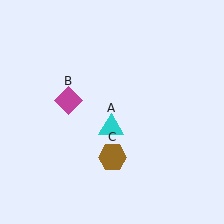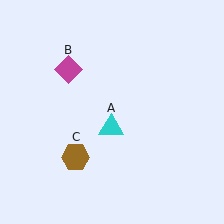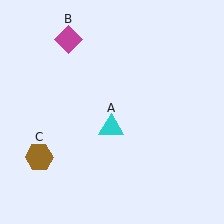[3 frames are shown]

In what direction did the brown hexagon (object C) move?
The brown hexagon (object C) moved left.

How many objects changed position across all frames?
2 objects changed position: magenta diamond (object B), brown hexagon (object C).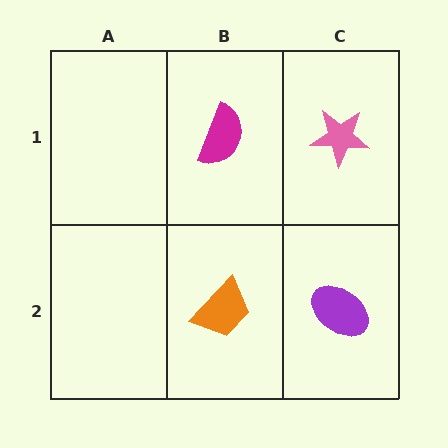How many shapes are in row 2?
2 shapes.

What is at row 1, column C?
A pink star.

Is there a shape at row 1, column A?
No, that cell is empty.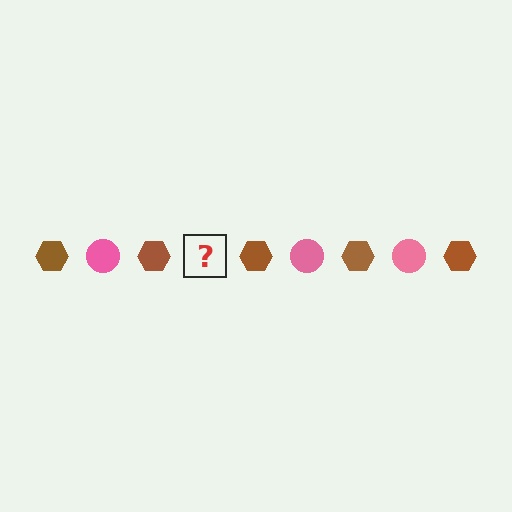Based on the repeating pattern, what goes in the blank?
The blank should be a pink circle.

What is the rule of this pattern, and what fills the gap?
The rule is that the pattern alternates between brown hexagon and pink circle. The gap should be filled with a pink circle.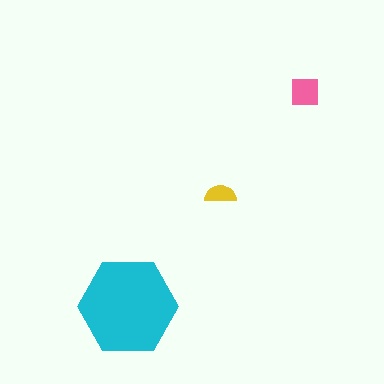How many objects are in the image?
There are 3 objects in the image.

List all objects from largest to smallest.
The cyan hexagon, the pink square, the yellow semicircle.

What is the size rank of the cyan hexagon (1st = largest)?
1st.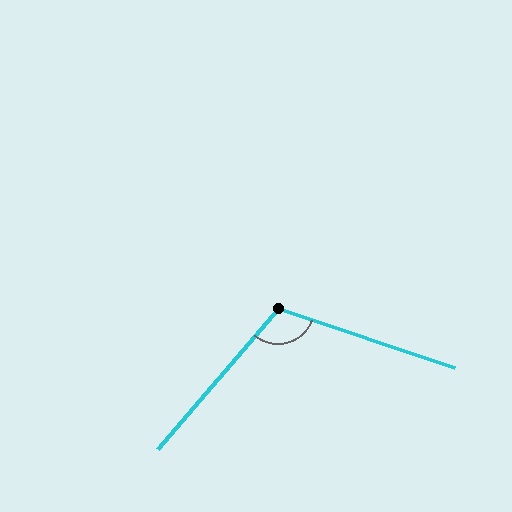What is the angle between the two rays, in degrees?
Approximately 112 degrees.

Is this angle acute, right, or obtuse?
It is obtuse.